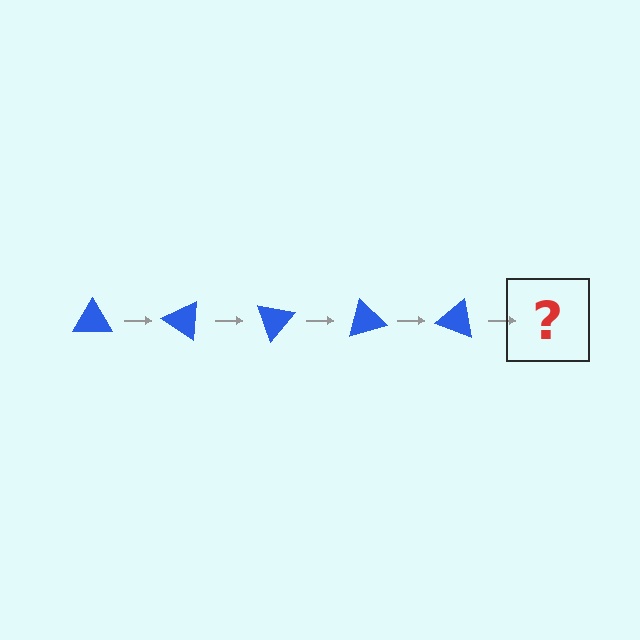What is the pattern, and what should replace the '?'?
The pattern is that the triangle rotates 35 degrees each step. The '?' should be a blue triangle rotated 175 degrees.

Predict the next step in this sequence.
The next step is a blue triangle rotated 175 degrees.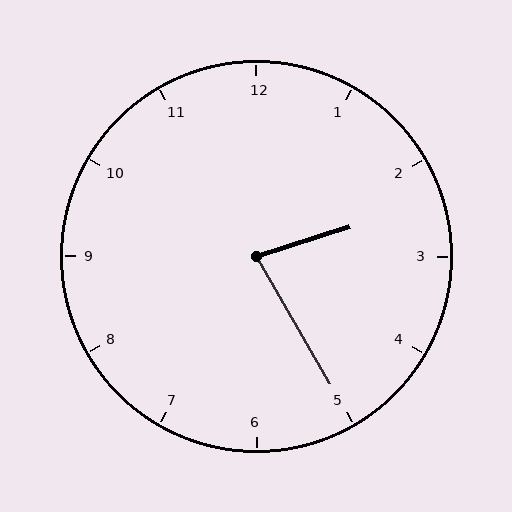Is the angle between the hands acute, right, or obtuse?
It is acute.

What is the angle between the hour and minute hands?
Approximately 78 degrees.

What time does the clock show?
2:25.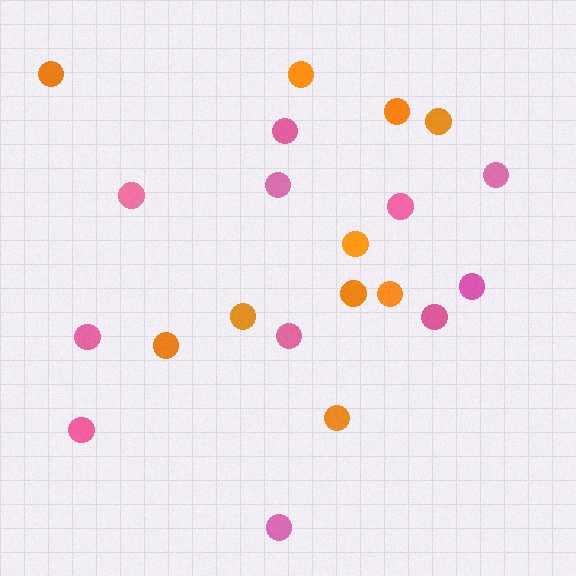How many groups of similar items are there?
There are 2 groups: one group of pink circles (11) and one group of orange circles (10).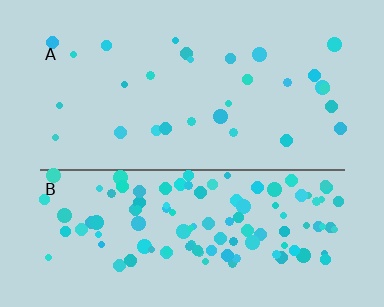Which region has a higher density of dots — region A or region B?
B (the bottom).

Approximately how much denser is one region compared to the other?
Approximately 4.1× — region B over region A.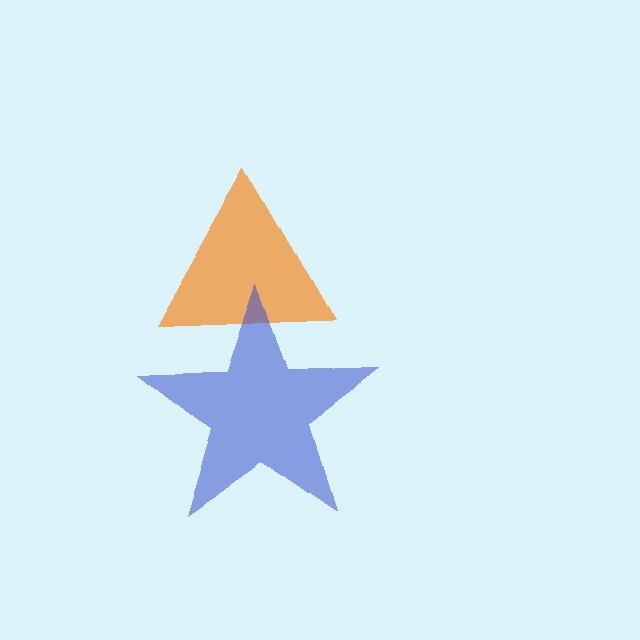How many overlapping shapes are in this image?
There are 2 overlapping shapes in the image.